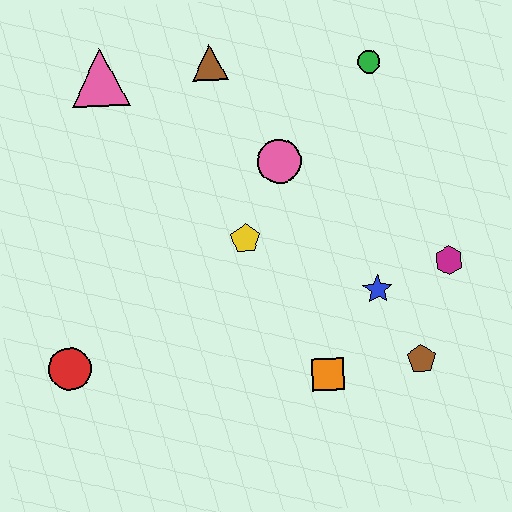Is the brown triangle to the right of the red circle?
Yes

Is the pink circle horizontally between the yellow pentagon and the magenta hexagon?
Yes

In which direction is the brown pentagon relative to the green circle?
The brown pentagon is below the green circle.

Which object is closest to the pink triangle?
The brown triangle is closest to the pink triangle.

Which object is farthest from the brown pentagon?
The pink triangle is farthest from the brown pentagon.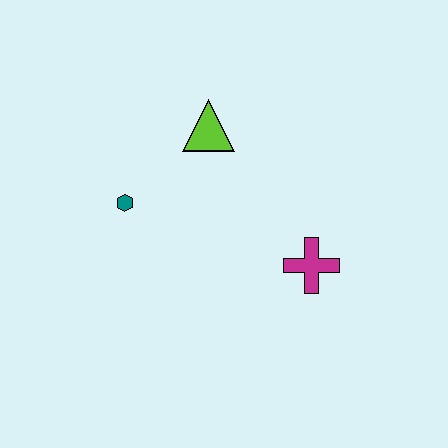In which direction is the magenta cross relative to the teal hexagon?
The magenta cross is to the right of the teal hexagon.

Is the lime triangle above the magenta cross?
Yes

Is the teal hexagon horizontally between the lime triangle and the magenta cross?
No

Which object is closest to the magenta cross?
The lime triangle is closest to the magenta cross.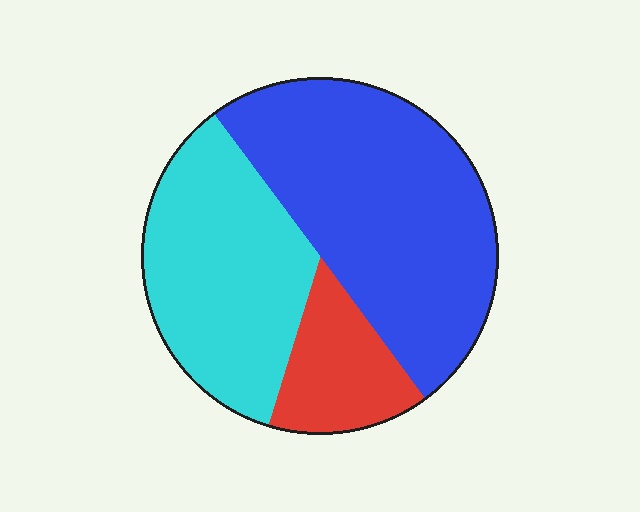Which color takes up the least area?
Red, at roughly 15%.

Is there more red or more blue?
Blue.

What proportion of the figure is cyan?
Cyan takes up between a quarter and a half of the figure.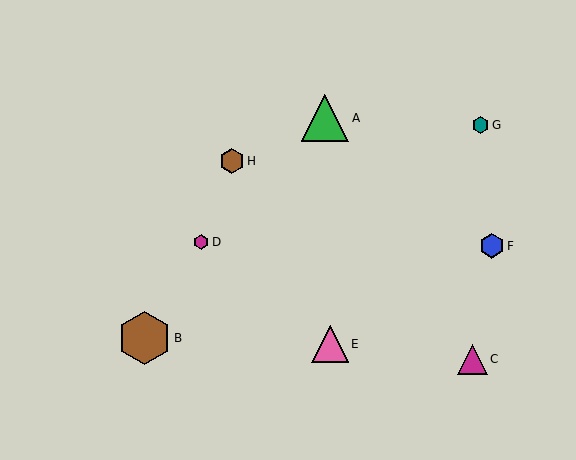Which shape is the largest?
The brown hexagon (labeled B) is the largest.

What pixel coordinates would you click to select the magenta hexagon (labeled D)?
Click at (201, 242) to select the magenta hexagon D.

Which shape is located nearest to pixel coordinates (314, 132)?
The green triangle (labeled A) at (325, 118) is nearest to that location.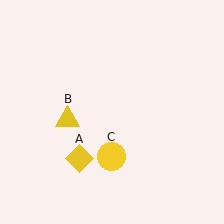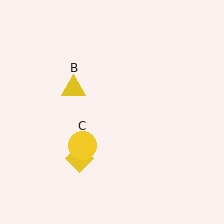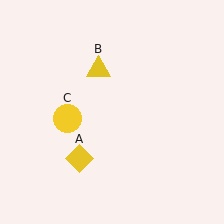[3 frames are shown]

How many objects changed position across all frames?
2 objects changed position: yellow triangle (object B), yellow circle (object C).